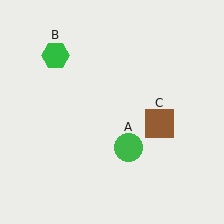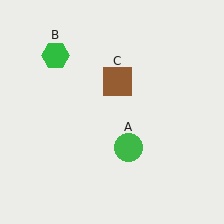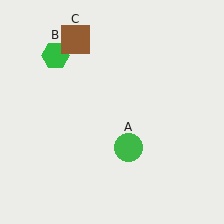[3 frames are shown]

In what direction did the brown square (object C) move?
The brown square (object C) moved up and to the left.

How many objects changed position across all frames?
1 object changed position: brown square (object C).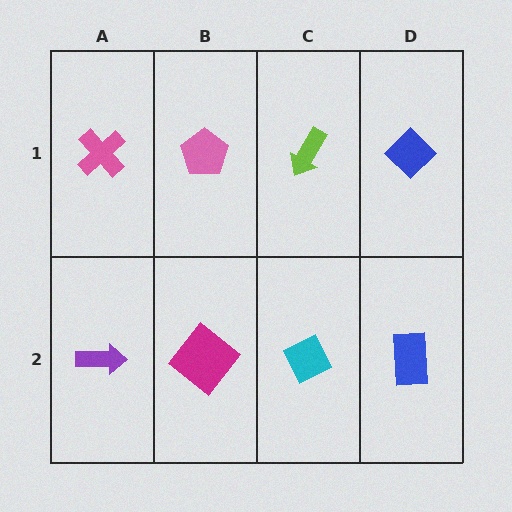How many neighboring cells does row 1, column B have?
3.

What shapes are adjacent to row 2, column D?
A blue diamond (row 1, column D), a cyan diamond (row 2, column C).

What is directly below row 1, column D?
A blue rectangle.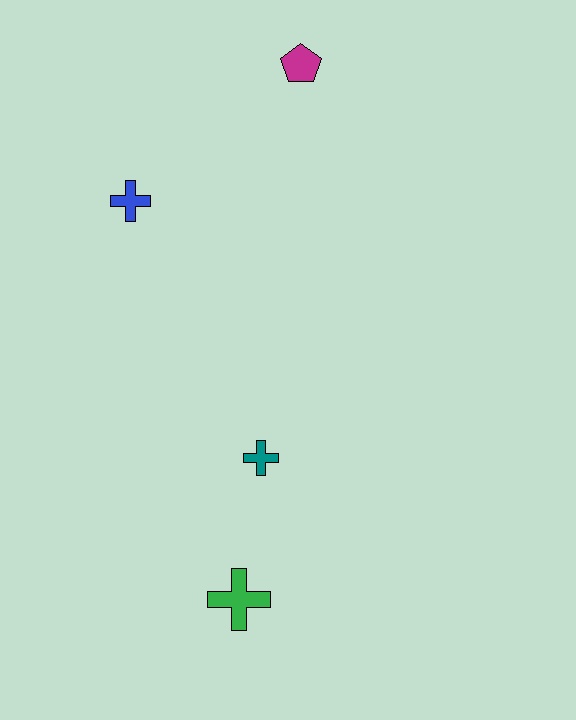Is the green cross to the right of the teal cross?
No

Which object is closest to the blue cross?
The magenta pentagon is closest to the blue cross.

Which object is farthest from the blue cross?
The green cross is farthest from the blue cross.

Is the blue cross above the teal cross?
Yes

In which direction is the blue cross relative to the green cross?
The blue cross is above the green cross.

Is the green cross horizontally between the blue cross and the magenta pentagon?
Yes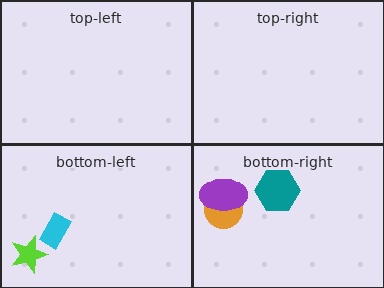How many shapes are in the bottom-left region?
2.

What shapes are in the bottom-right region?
The orange circle, the purple ellipse, the teal hexagon.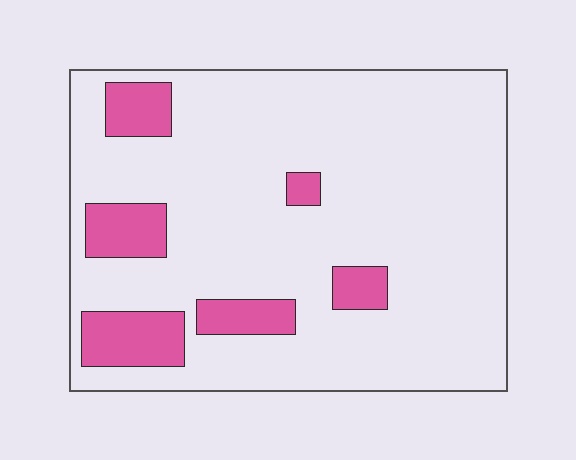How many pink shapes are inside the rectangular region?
6.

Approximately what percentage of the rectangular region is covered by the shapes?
Approximately 15%.